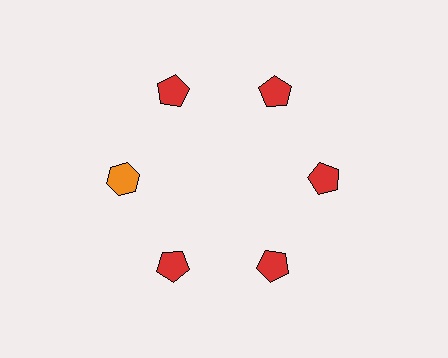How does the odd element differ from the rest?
It differs in both color (orange instead of red) and shape (hexagon instead of pentagon).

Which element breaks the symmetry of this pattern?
The orange hexagon at roughly the 9 o'clock position breaks the symmetry. All other shapes are red pentagons.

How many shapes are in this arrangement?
There are 6 shapes arranged in a ring pattern.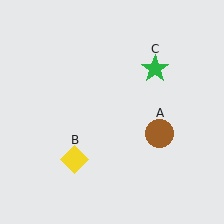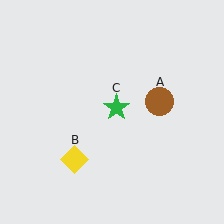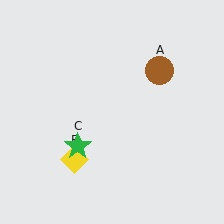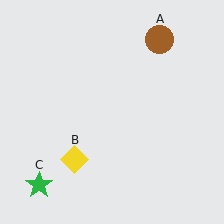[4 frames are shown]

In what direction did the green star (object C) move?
The green star (object C) moved down and to the left.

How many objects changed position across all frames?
2 objects changed position: brown circle (object A), green star (object C).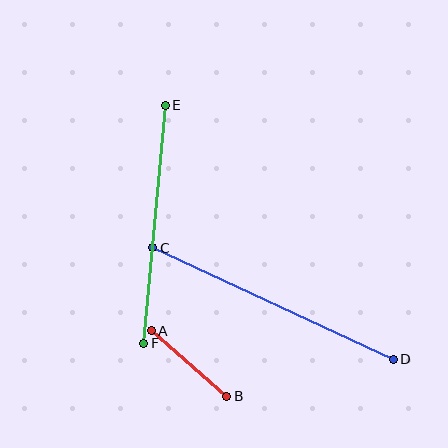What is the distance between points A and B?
The distance is approximately 100 pixels.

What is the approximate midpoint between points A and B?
The midpoint is at approximately (189, 364) pixels.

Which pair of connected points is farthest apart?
Points C and D are farthest apart.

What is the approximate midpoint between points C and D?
The midpoint is at approximately (273, 303) pixels.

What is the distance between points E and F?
The distance is approximately 239 pixels.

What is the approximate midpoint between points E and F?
The midpoint is at approximately (154, 224) pixels.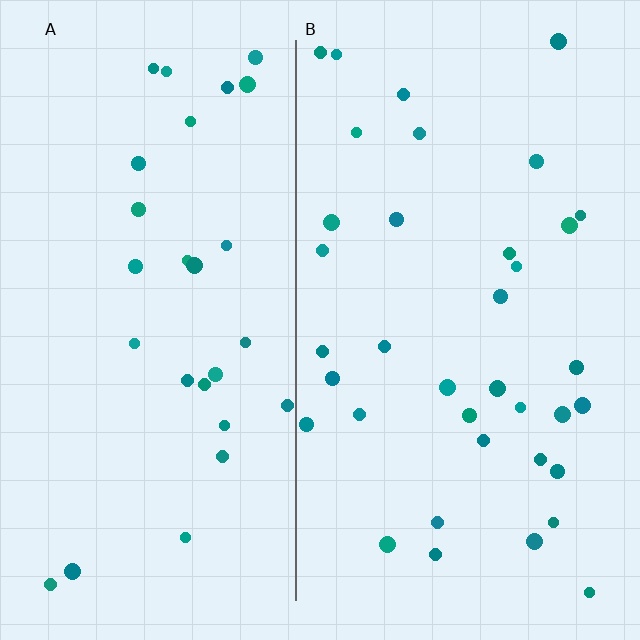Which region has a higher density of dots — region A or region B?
B (the right).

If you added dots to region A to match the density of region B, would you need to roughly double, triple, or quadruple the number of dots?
Approximately double.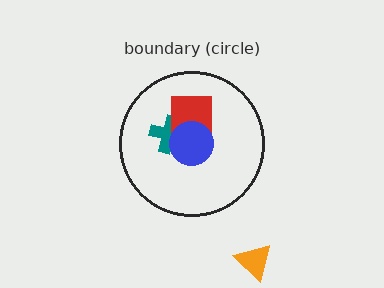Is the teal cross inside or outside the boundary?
Inside.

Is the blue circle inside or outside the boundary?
Inside.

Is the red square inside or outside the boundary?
Inside.